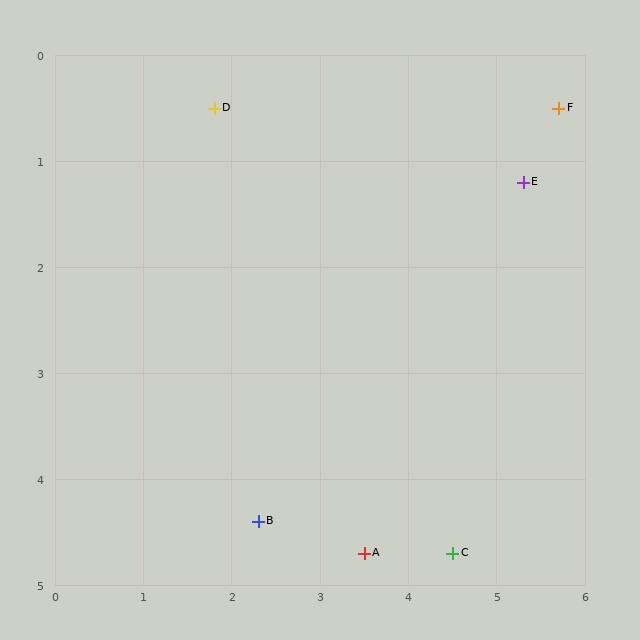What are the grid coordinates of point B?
Point B is at approximately (2.3, 4.4).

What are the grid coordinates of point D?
Point D is at approximately (1.8, 0.5).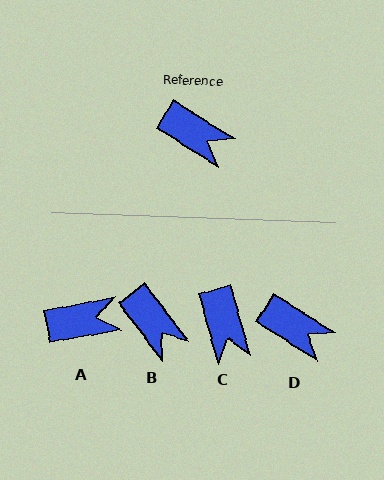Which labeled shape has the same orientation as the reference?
D.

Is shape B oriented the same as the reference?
No, it is off by about 20 degrees.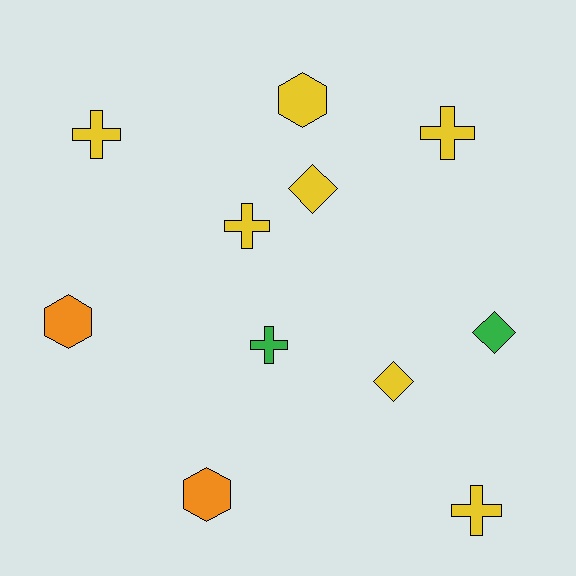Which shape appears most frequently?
Cross, with 5 objects.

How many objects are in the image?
There are 11 objects.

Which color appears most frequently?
Yellow, with 7 objects.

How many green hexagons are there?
There are no green hexagons.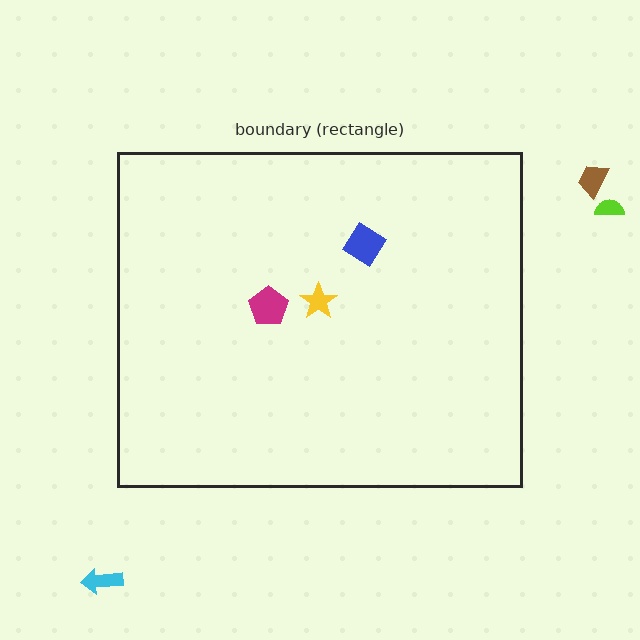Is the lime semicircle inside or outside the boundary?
Outside.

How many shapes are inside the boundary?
3 inside, 3 outside.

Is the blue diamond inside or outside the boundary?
Inside.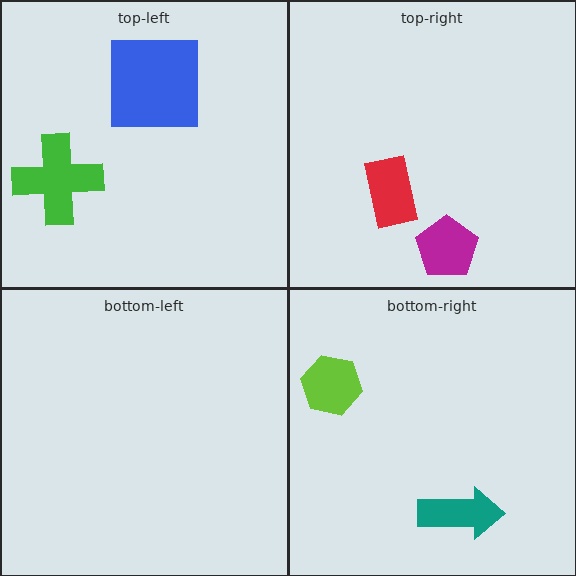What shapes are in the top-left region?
The green cross, the blue square.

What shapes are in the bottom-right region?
The teal arrow, the lime hexagon.